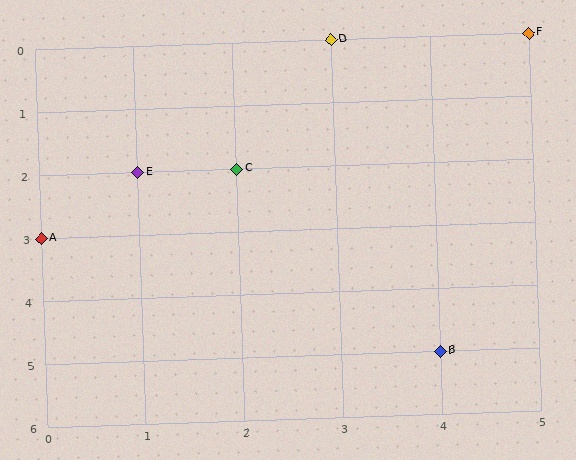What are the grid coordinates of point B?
Point B is at grid coordinates (4, 5).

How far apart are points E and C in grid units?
Points E and C are 1 column apart.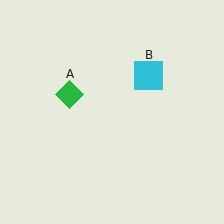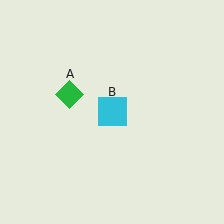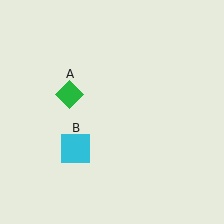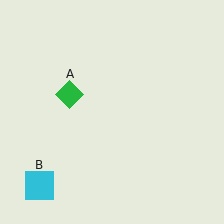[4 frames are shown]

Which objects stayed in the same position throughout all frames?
Green diamond (object A) remained stationary.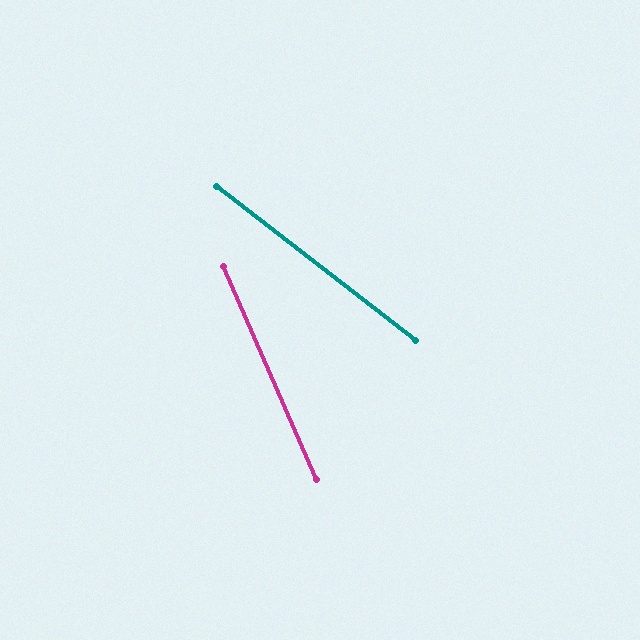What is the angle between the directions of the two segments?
Approximately 29 degrees.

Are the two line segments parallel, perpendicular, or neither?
Neither parallel nor perpendicular — they differ by about 29°.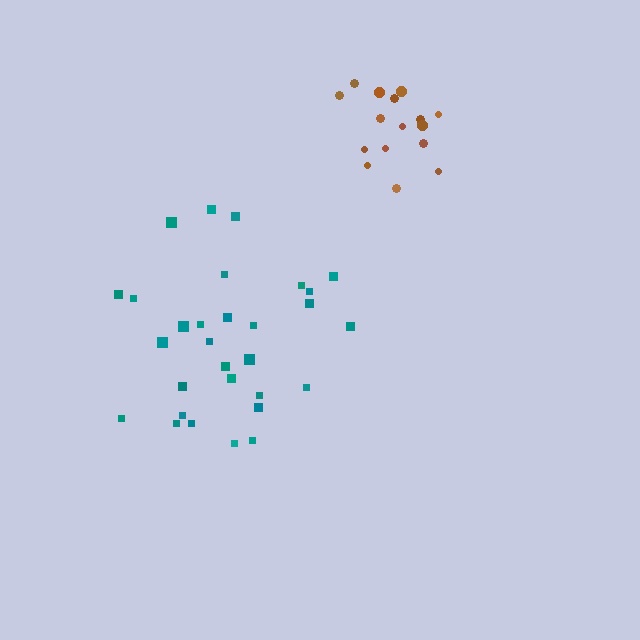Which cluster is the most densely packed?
Brown.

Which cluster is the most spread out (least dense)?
Teal.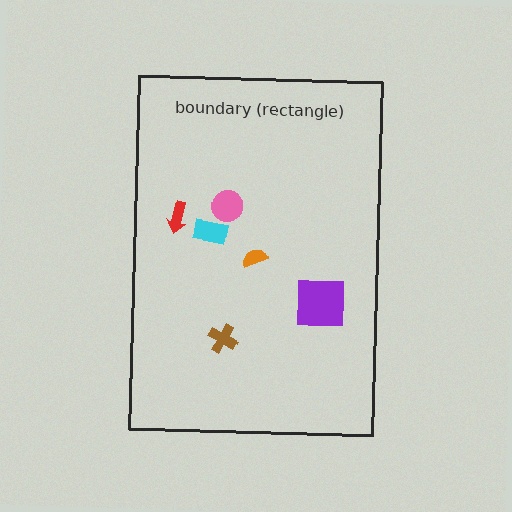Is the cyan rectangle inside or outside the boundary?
Inside.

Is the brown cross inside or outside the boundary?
Inside.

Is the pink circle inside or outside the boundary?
Inside.